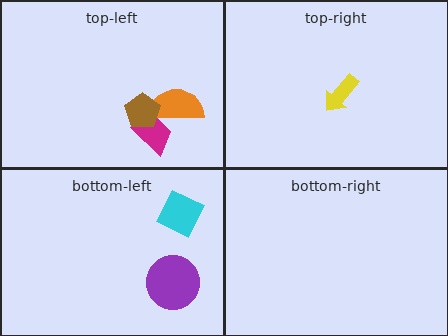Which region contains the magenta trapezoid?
The top-left region.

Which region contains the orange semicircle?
The top-left region.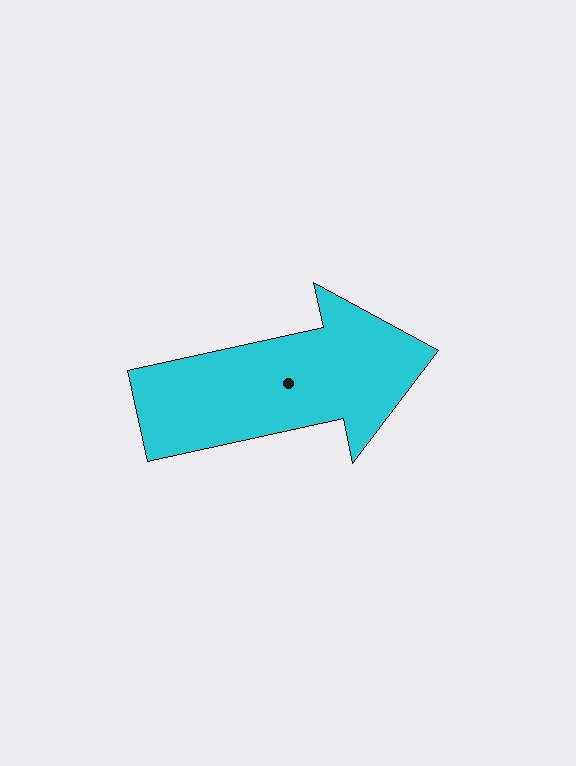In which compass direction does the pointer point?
East.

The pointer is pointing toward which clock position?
Roughly 3 o'clock.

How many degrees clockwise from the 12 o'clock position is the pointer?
Approximately 78 degrees.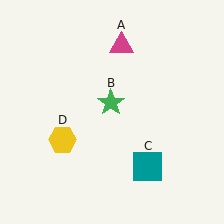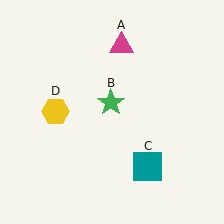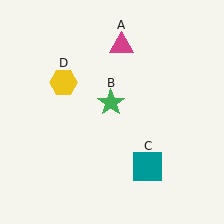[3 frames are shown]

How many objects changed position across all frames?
1 object changed position: yellow hexagon (object D).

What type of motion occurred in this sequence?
The yellow hexagon (object D) rotated clockwise around the center of the scene.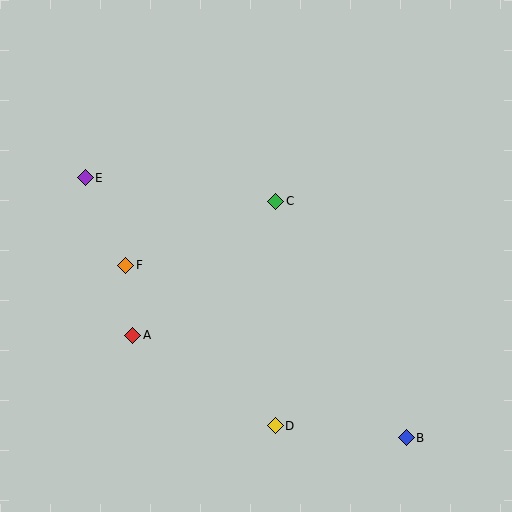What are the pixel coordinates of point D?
Point D is at (275, 426).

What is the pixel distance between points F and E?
The distance between F and E is 96 pixels.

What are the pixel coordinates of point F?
Point F is at (126, 265).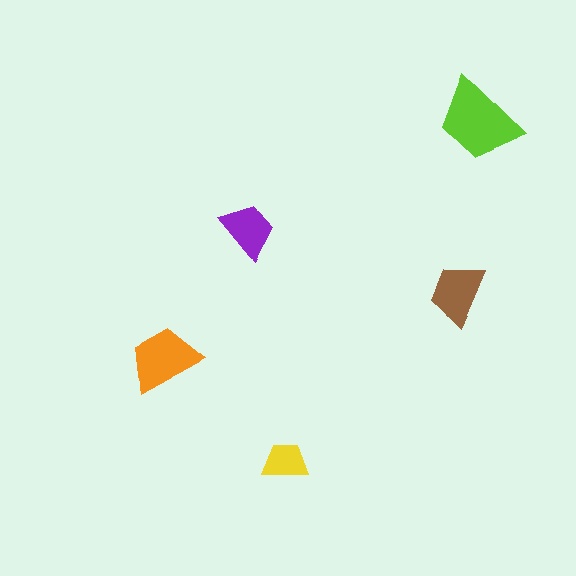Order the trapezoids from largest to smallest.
the lime one, the orange one, the brown one, the purple one, the yellow one.